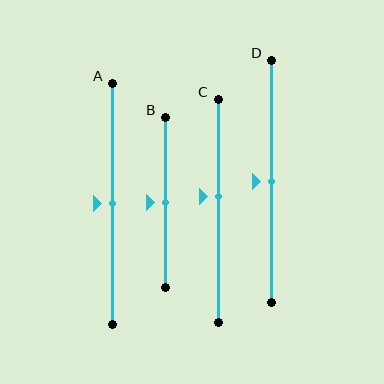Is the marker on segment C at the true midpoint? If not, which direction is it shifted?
No, the marker on segment C is shifted upward by about 7% of the segment length.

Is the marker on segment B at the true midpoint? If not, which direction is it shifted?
Yes, the marker on segment B is at the true midpoint.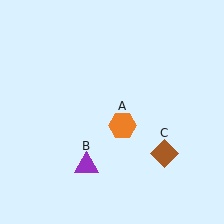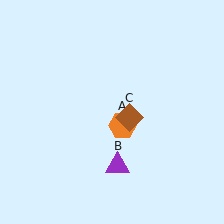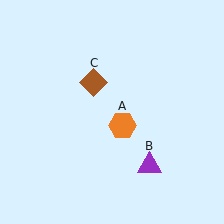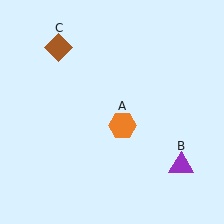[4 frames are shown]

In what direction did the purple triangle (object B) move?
The purple triangle (object B) moved right.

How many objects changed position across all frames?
2 objects changed position: purple triangle (object B), brown diamond (object C).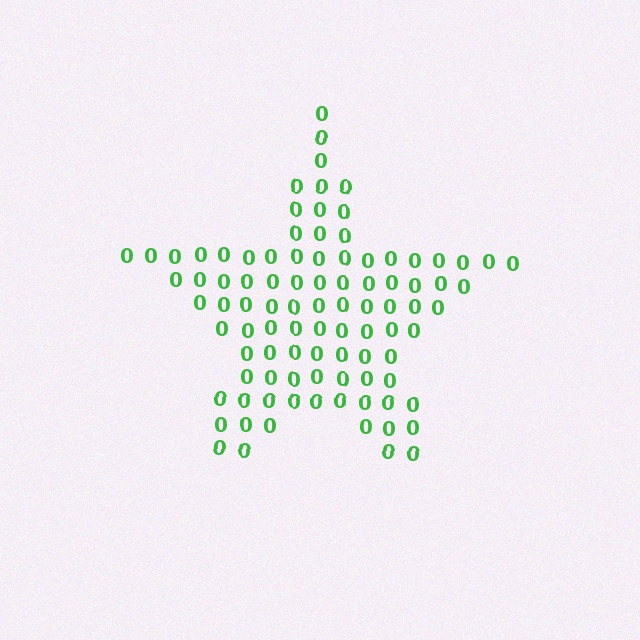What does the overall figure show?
The overall figure shows a star.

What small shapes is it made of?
It is made of small digit 0's.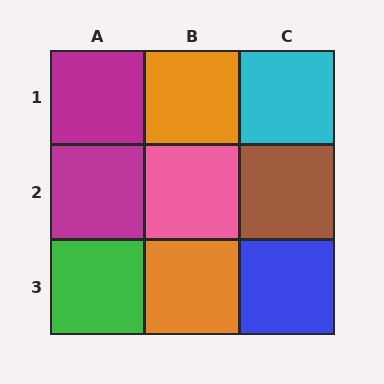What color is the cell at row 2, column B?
Pink.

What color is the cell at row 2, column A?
Magenta.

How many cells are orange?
2 cells are orange.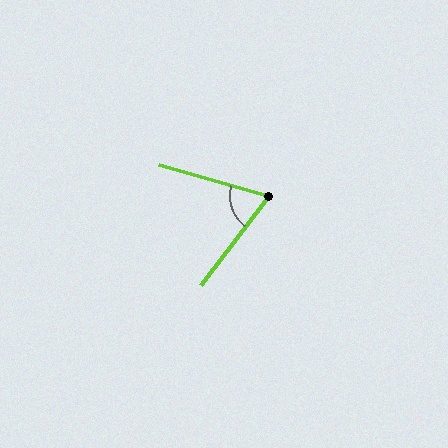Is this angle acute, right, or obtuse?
It is acute.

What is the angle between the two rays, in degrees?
Approximately 68 degrees.